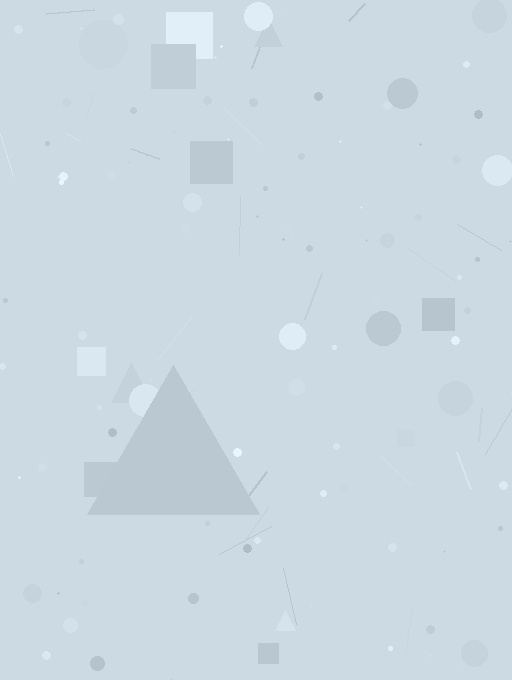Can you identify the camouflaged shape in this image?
The camouflaged shape is a triangle.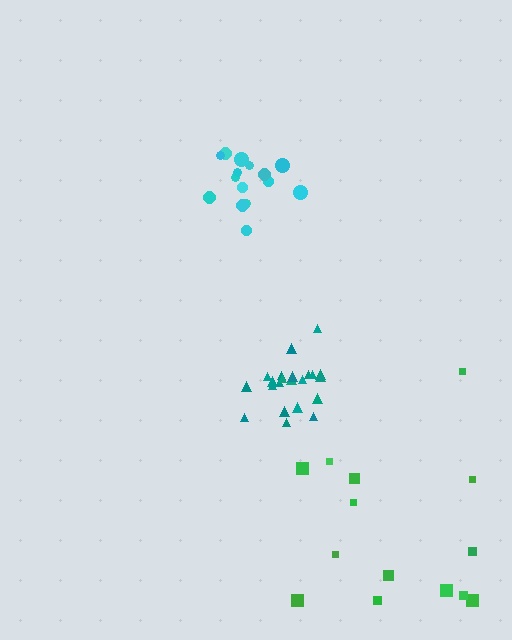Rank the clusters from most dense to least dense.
teal, cyan, green.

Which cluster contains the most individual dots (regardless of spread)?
Teal (22).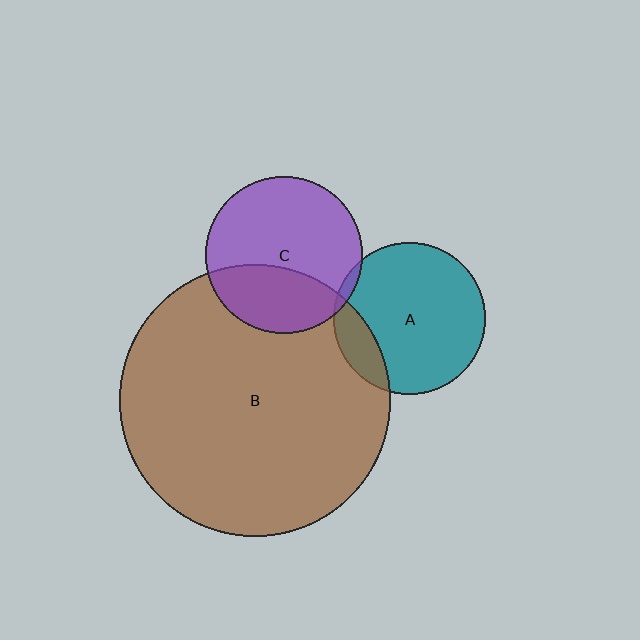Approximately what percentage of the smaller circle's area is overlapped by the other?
Approximately 5%.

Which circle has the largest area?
Circle B (brown).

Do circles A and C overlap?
Yes.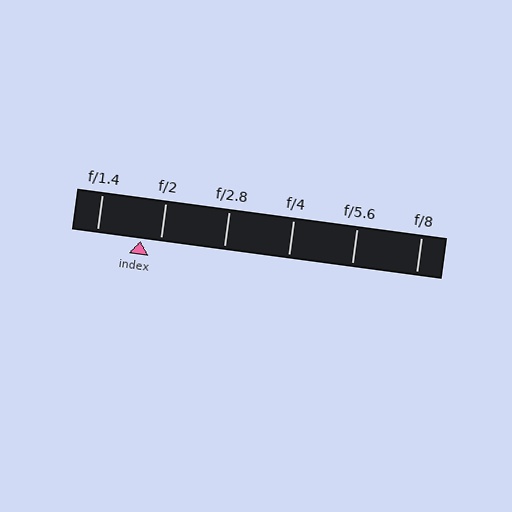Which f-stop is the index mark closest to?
The index mark is closest to f/2.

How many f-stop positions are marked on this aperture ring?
There are 6 f-stop positions marked.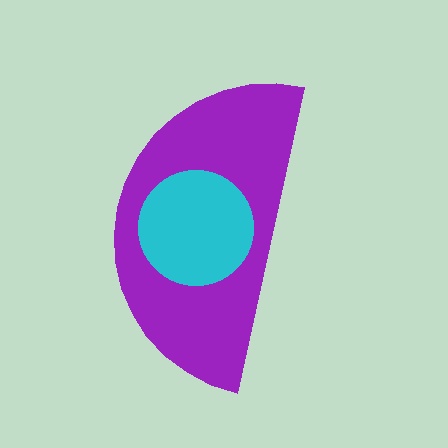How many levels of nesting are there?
2.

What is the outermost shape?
The purple semicircle.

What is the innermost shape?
The cyan circle.